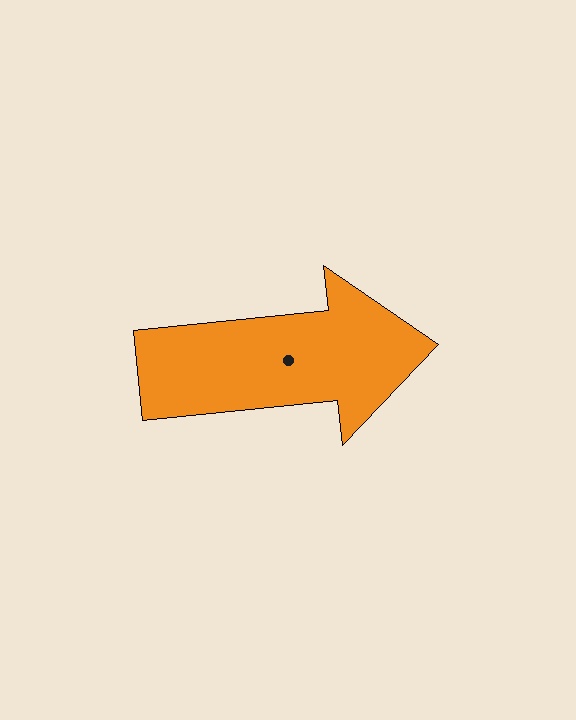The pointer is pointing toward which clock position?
Roughly 3 o'clock.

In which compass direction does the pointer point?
East.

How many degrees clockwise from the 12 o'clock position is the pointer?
Approximately 84 degrees.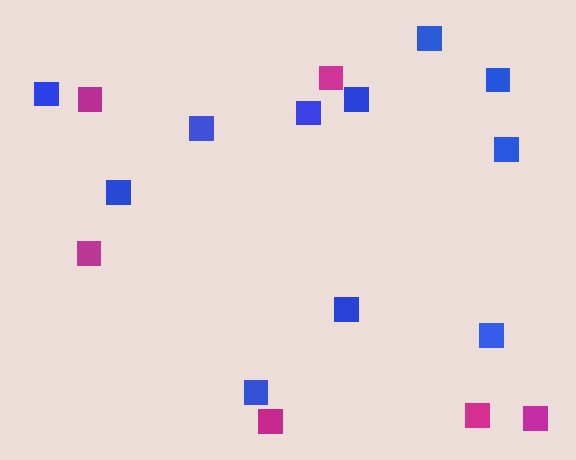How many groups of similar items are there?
There are 2 groups: one group of blue squares (11) and one group of magenta squares (6).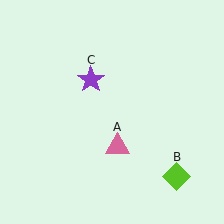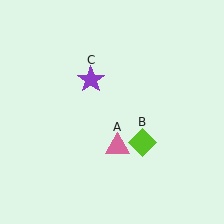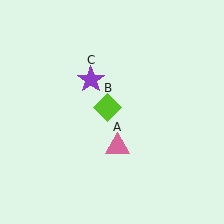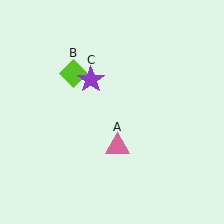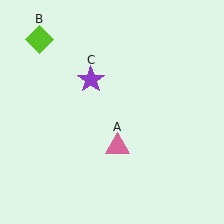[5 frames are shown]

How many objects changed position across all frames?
1 object changed position: lime diamond (object B).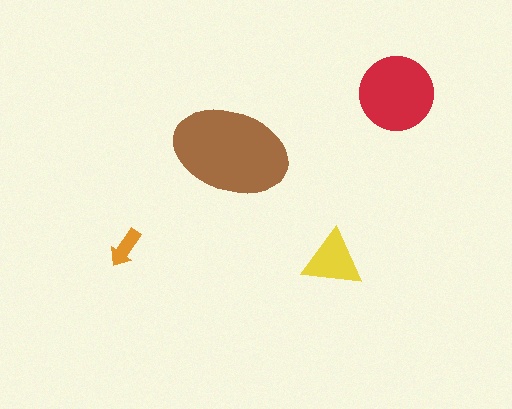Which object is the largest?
The brown ellipse.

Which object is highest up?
The red circle is topmost.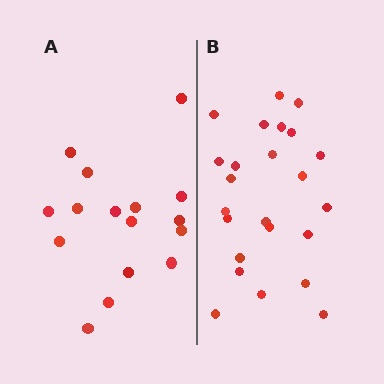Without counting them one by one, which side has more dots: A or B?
Region B (the right region) has more dots.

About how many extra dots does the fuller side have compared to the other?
Region B has roughly 8 or so more dots than region A.